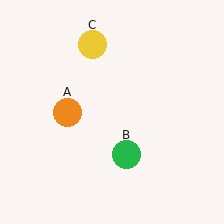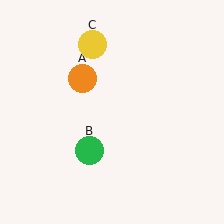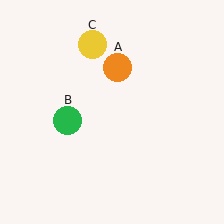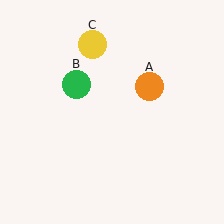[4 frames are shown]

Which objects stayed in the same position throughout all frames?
Yellow circle (object C) remained stationary.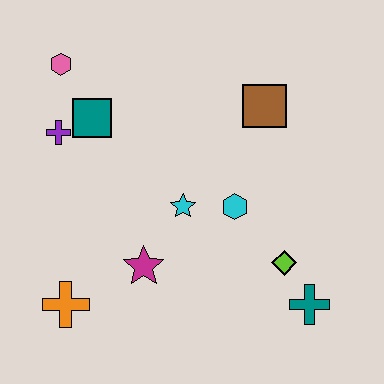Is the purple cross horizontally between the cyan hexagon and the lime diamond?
No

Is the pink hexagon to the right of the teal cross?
No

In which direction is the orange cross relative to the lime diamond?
The orange cross is to the left of the lime diamond.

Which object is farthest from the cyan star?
The pink hexagon is farthest from the cyan star.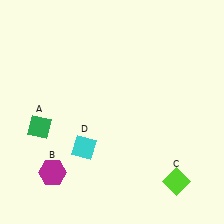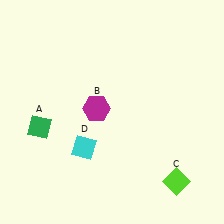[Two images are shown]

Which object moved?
The magenta hexagon (B) moved up.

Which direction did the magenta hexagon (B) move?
The magenta hexagon (B) moved up.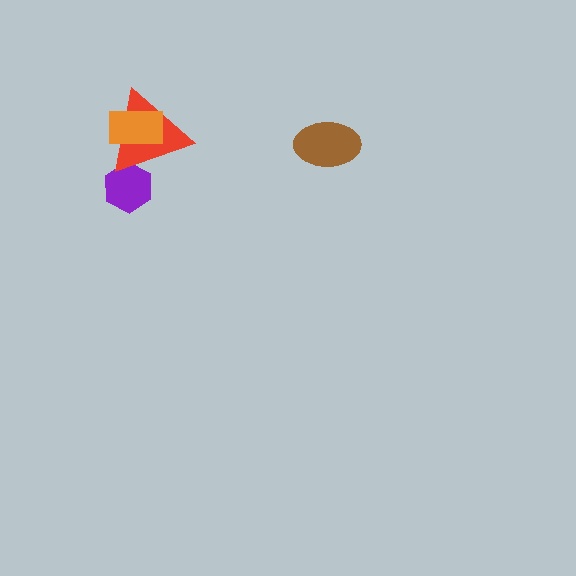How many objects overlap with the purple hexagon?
1 object overlaps with the purple hexagon.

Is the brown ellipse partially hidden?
No, no other shape covers it.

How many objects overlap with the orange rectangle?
1 object overlaps with the orange rectangle.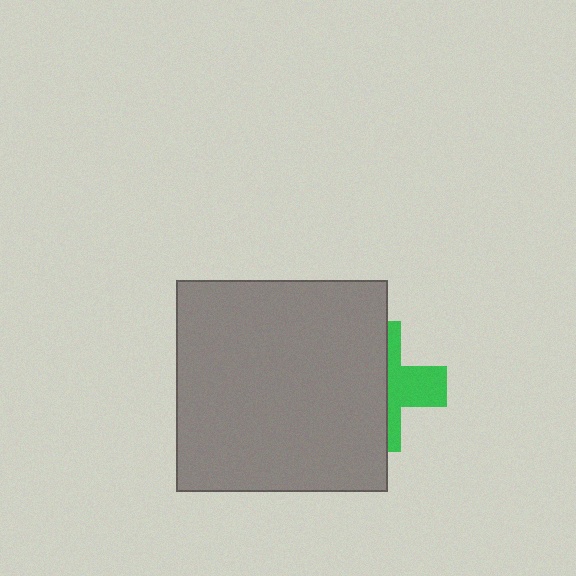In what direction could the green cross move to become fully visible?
The green cross could move right. That would shift it out from behind the gray square entirely.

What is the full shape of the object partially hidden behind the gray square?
The partially hidden object is a green cross.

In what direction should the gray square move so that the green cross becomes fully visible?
The gray square should move left. That is the shortest direction to clear the overlap and leave the green cross fully visible.